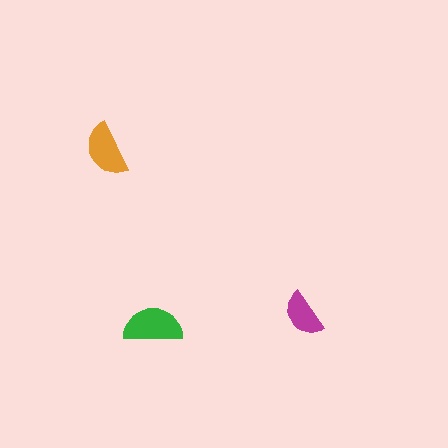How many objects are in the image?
There are 3 objects in the image.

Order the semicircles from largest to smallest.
the green one, the orange one, the magenta one.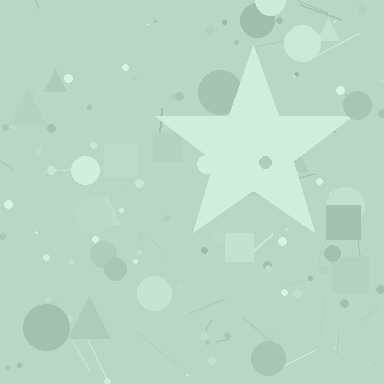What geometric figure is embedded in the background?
A star is embedded in the background.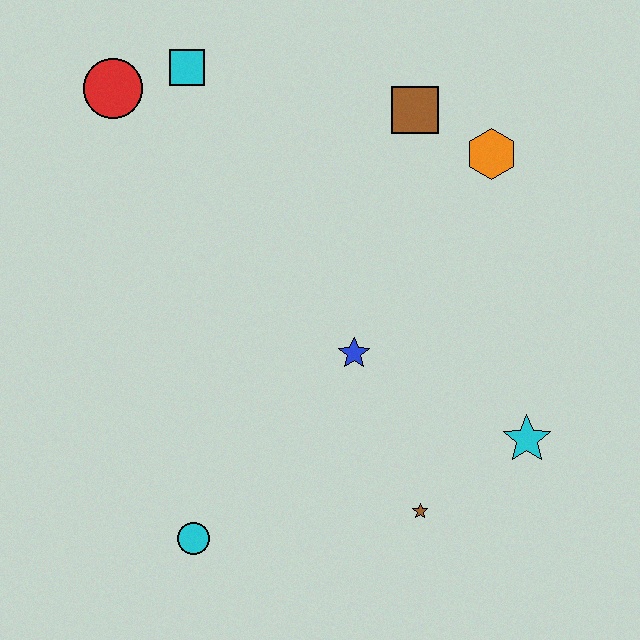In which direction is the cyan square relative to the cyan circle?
The cyan square is above the cyan circle.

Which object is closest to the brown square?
The orange hexagon is closest to the brown square.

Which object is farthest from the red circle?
The cyan star is farthest from the red circle.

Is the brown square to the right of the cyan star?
No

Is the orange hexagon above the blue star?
Yes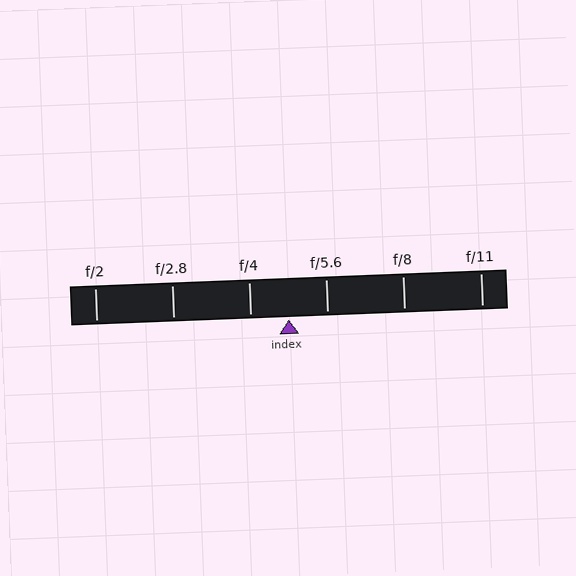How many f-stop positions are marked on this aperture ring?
There are 6 f-stop positions marked.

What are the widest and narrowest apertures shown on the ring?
The widest aperture shown is f/2 and the narrowest is f/11.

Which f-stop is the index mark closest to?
The index mark is closest to f/4.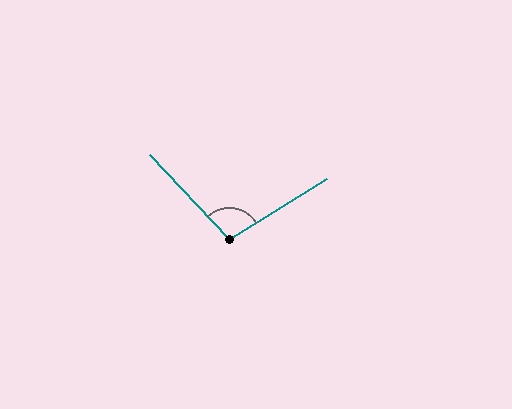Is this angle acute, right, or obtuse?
It is obtuse.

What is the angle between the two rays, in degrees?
Approximately 101 degrees.